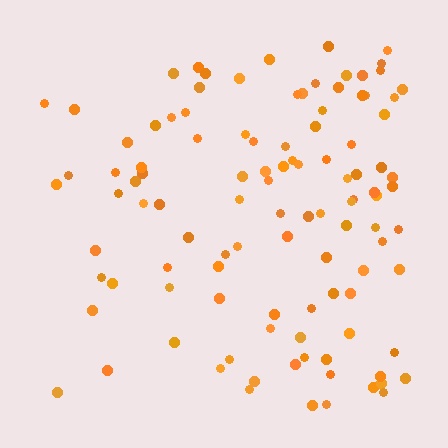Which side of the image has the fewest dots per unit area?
The left.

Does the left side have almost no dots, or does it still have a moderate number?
Still a moderate number, just noticeably fewer than the right.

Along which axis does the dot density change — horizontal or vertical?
Horizontal.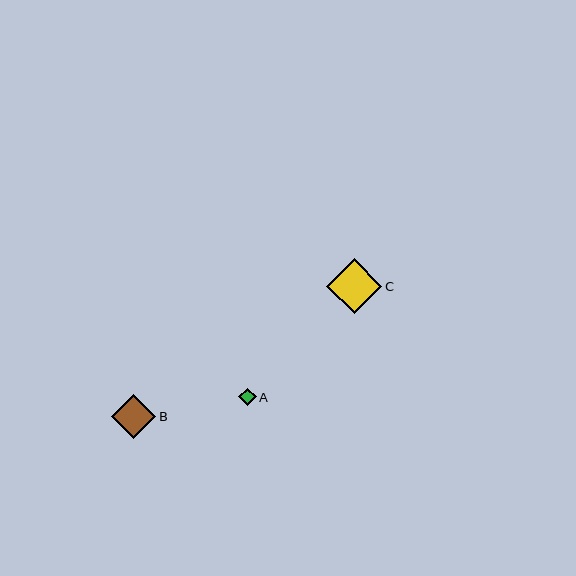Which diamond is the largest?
Diamond C is the largest with a size of approximately 55 pixels.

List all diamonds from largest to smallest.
From largest to smallest: C, B, A.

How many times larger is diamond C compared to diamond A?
Diamond C is approximately 3.2 times the size of diamond A.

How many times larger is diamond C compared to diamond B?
Diamond C is approximately 1.3 times the size of diamond B.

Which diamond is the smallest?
Diamond A is the smallest with a size of approximately 17 pixels.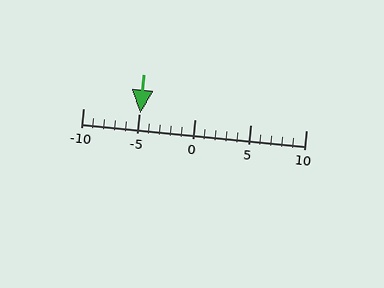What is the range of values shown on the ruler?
The ruler shows values from -10 to 10.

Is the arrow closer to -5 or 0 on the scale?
The arrow is closer to -5.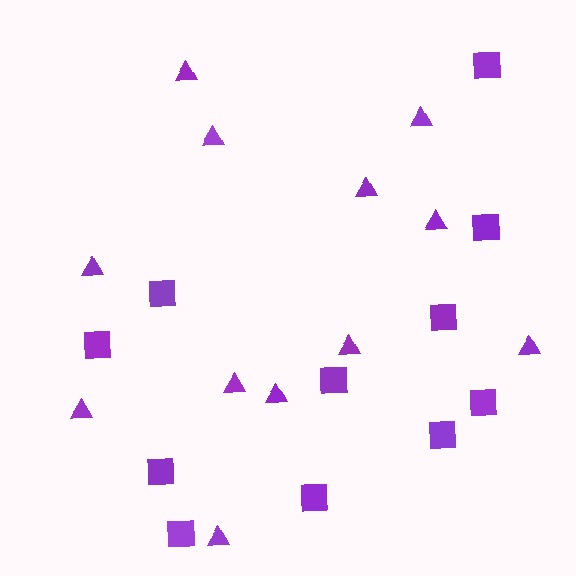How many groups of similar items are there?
There are 2 groups: one group of triangles (12) and one group of squares (11).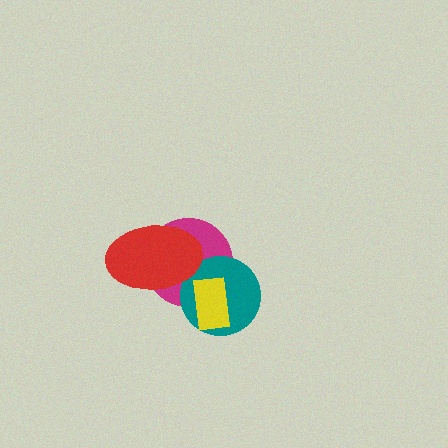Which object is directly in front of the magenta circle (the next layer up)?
The teal circle is directly in front of the magenta circle.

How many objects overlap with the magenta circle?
3 objects overlap with the magenta circle.